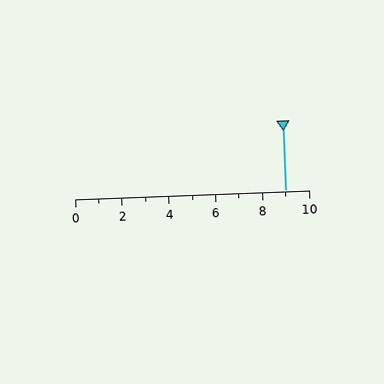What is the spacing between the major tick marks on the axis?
The major ticks are spaced 2 apart.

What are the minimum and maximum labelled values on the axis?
The axis runs from 0 to 10.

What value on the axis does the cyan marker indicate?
The marker indicates approximately 9.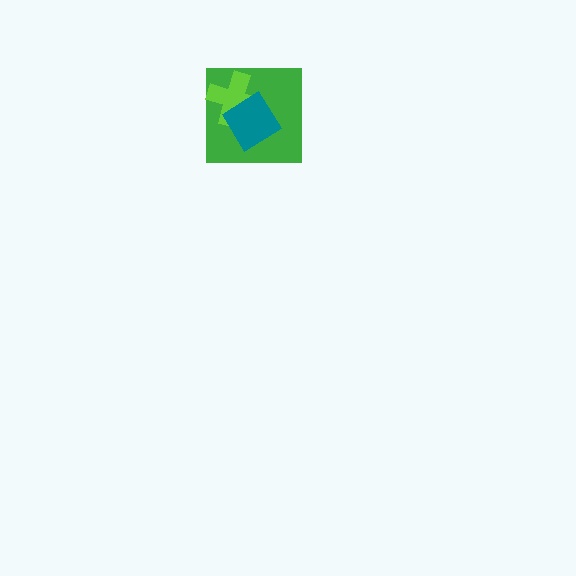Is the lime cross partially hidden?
Yes, it is partially covered by another shape.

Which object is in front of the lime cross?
The teal diamond is in front of the lime cross.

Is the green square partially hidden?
Yes, it is partially covered by another shape.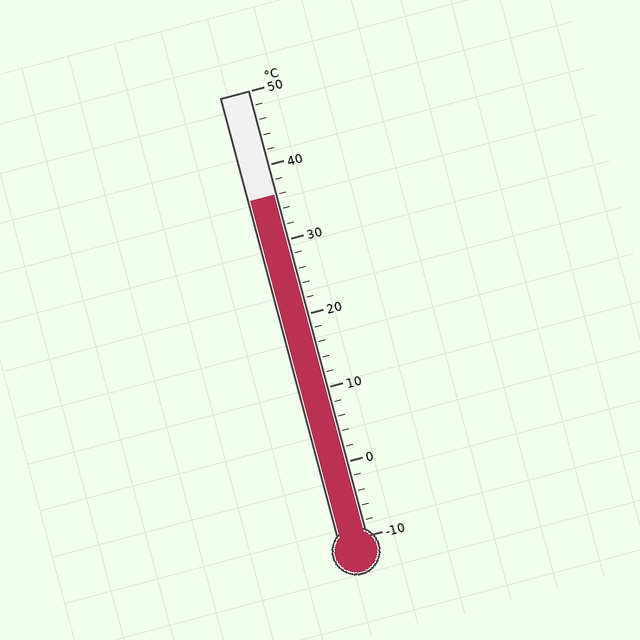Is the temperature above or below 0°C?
The temperature is above 0°C.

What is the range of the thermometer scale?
The thermometer scale ranges from -10°C to 50°C.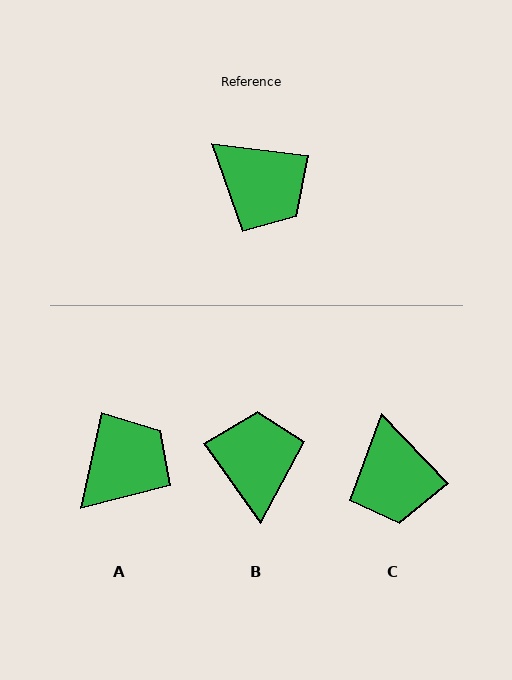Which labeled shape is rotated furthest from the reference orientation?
B, about 132 degrees away.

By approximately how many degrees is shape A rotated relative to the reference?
Approximately 85 degrees counter-clockwise.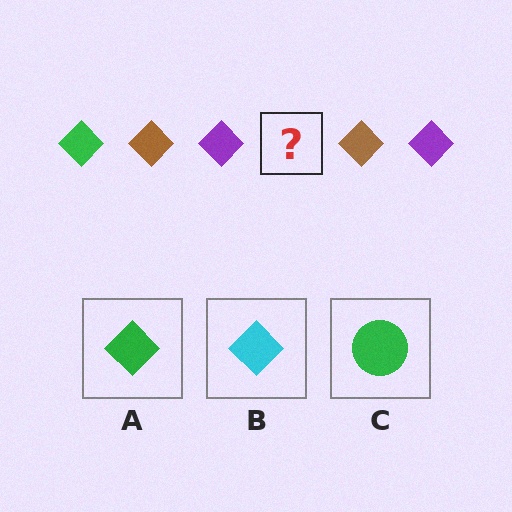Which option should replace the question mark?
Option A.